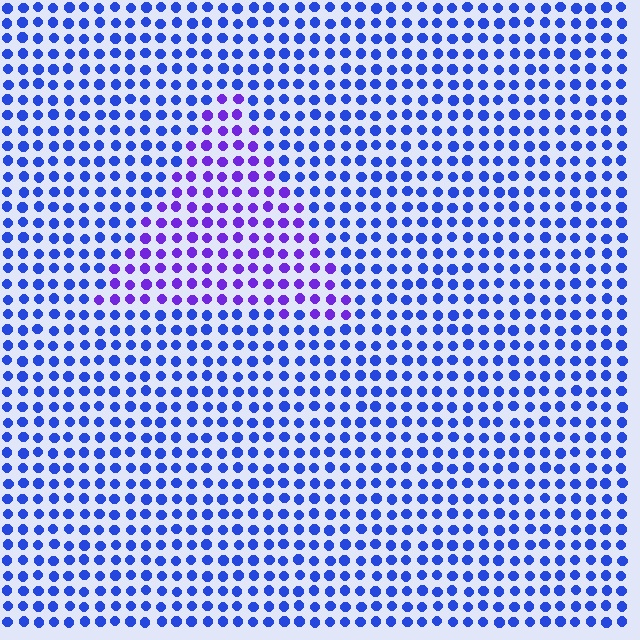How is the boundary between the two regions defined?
The boundary is defined purely by a slight shift in hue (about 37 degrees). Spacing, size, and orientation are identical on both sides.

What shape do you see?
I see a triangle.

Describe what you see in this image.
The image is filled with small blue elements in a uniform arrangement. A triangle-shaped region is visible where the elements are tinted to a slightly different hue, forming a subtle color boundary.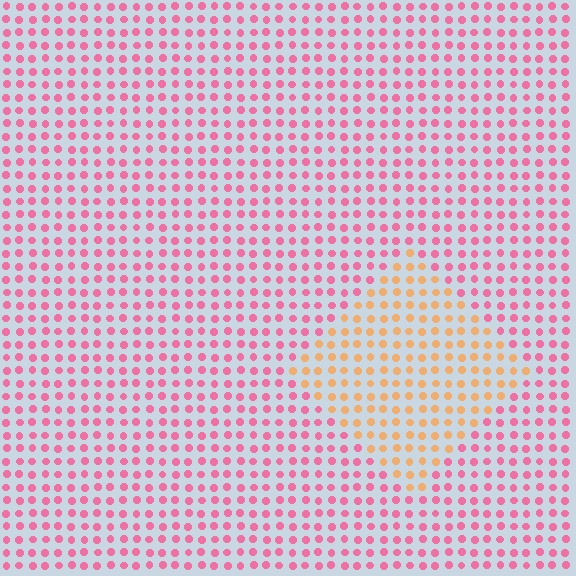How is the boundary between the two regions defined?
The boundary is defined purely by a slight shift in hue (about 53 degrees). Spacing, size, and orientation are identical on both sides.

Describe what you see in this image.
The image is filled with small pink elements in a uniform arrangement. A diamond-shaped region is visible where the elements are tinted to a slightly different hue, forming a subtle color boundary.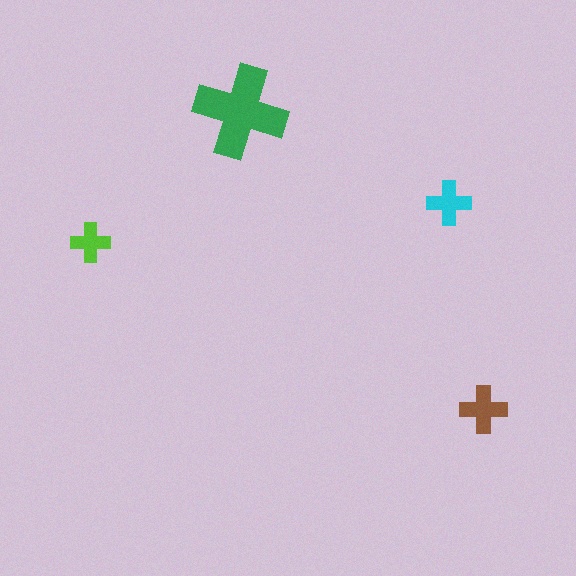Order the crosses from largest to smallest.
the green one, the brown one, the cyan one, the lime one.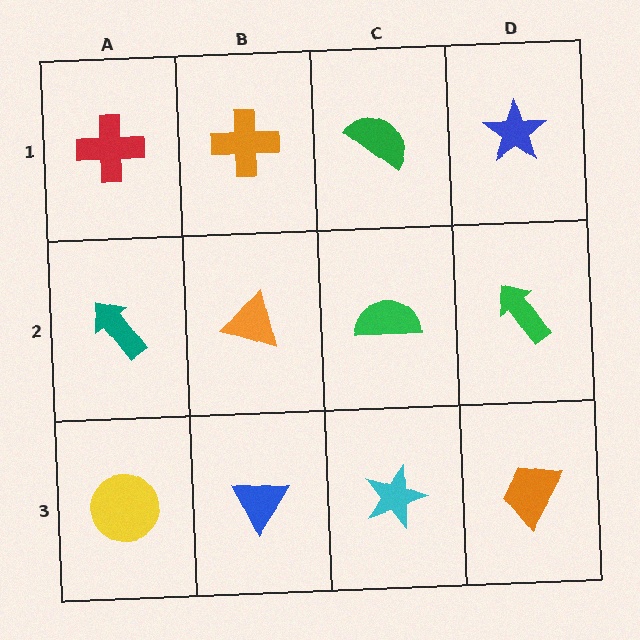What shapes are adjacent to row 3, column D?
A green arrow (row 2, column D), a cyan star (row 3, column C).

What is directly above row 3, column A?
A teal arrow.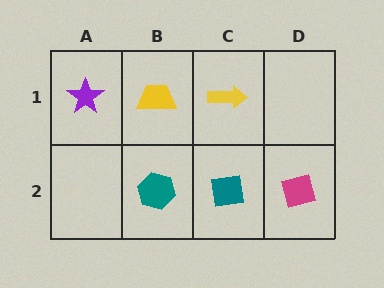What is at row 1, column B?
A yellow trapezoid.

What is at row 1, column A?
A purple star.